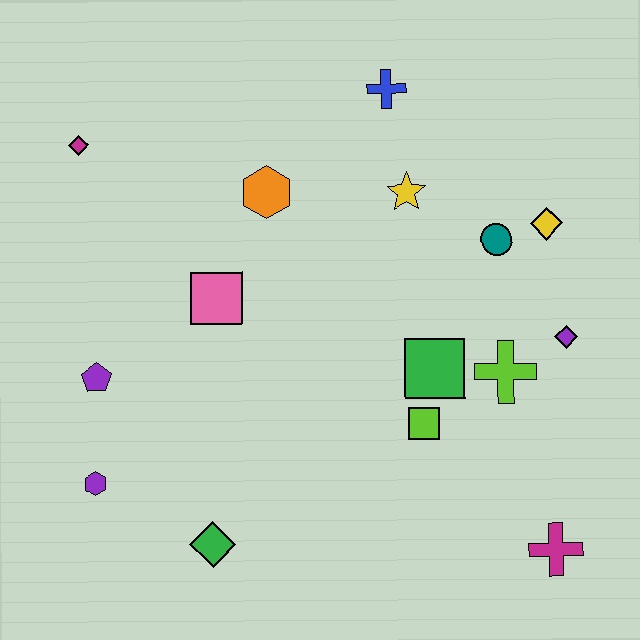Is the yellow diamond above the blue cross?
No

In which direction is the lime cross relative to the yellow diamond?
The lime cross is below the yellow diamond.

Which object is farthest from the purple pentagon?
The magenta cross is farthest from the purple pentagon.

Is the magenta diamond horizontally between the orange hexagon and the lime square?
No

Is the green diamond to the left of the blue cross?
Yes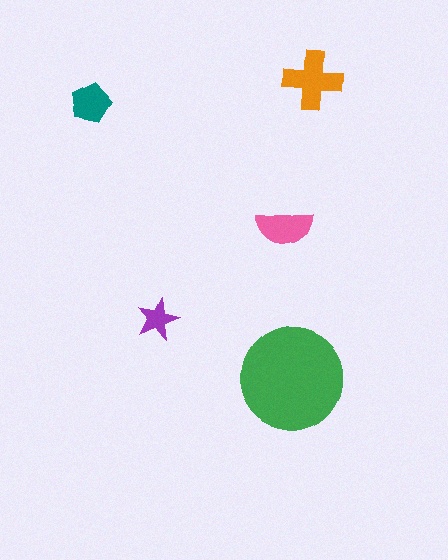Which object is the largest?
The green circle.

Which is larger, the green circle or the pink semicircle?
The green circle.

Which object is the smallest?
The purple star.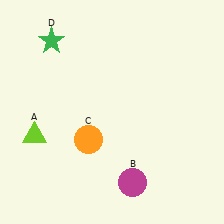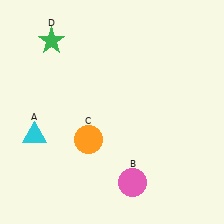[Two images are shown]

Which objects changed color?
A changed from lime to cyan. B changed from magenta to pink.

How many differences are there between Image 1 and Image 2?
There are 2 differences between the two images.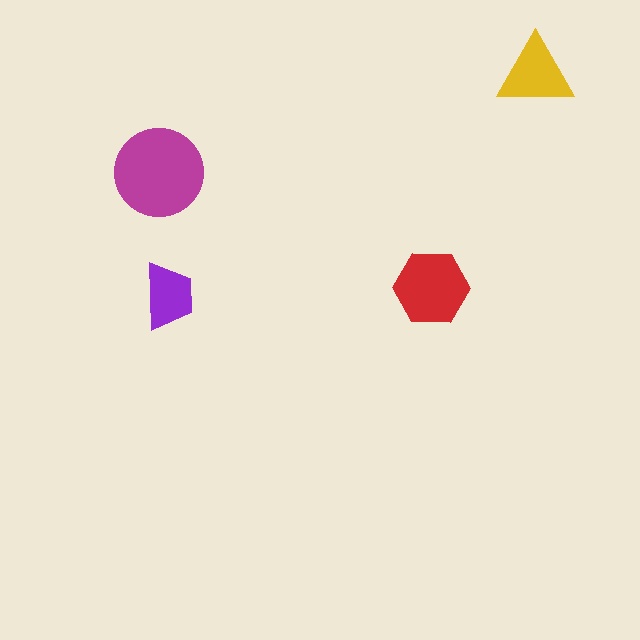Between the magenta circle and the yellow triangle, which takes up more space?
The magenta circle.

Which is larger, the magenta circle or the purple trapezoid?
The magenta circle.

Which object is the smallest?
The purple trapezoid.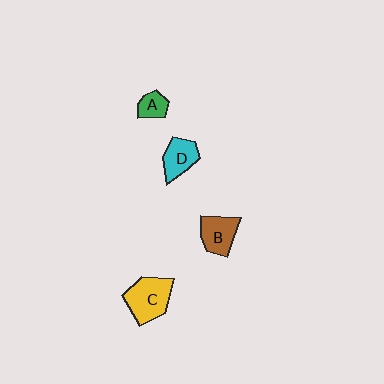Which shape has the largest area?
Shape C (yellow).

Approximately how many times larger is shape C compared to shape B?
Approximately 1.4 times.